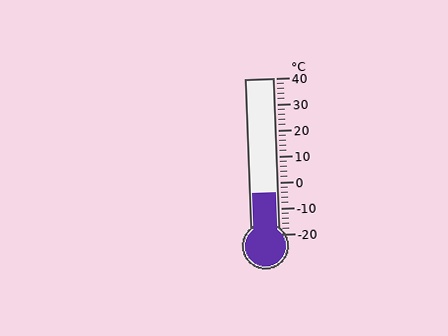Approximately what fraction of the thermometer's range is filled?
The thermometer is filled to approximately 25% of its range.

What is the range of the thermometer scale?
The thermometer scale ranges from -20°C to 40°C.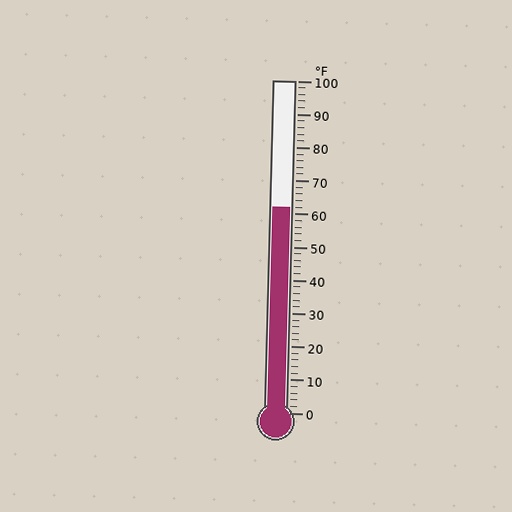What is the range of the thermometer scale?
The thermometer scale ranges from 0°F to 100°F.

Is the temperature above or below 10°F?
The temperature is above 10°F.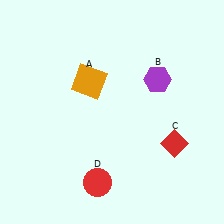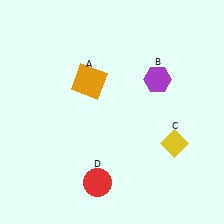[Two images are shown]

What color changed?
The diamond (C) changed from red in Image 1 to yellow in Image 2.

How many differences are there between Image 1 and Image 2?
There is 1 difference between the two images.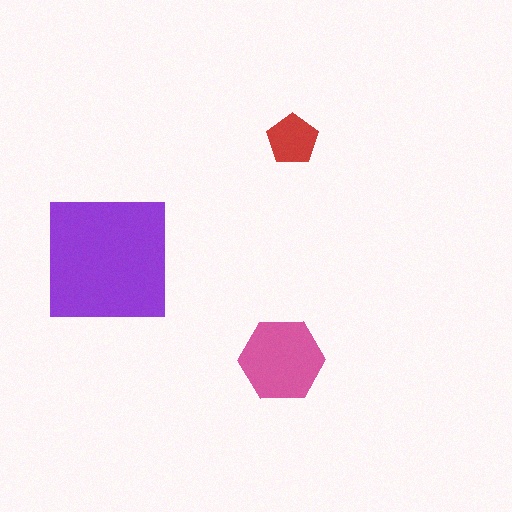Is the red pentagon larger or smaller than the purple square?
Smaller.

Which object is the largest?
The purple square.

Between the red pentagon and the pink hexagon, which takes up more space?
The pink hexagon.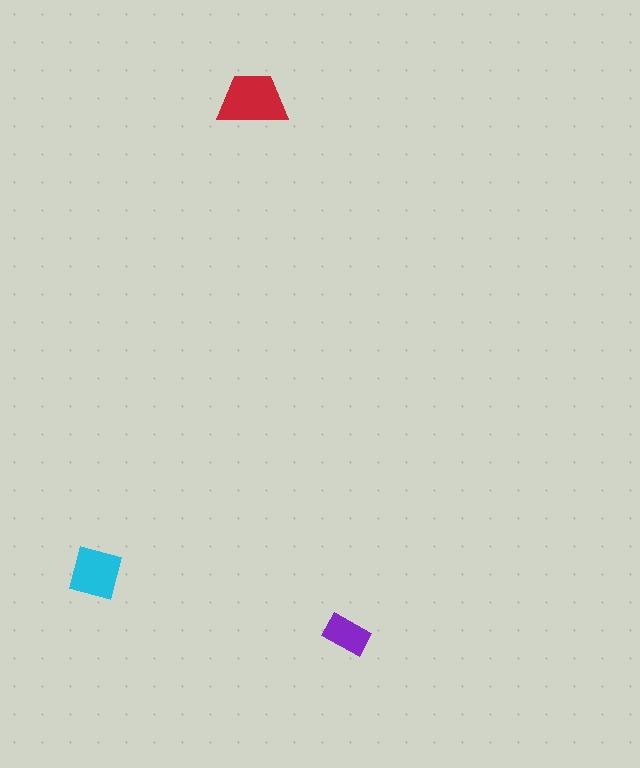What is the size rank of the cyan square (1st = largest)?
2nd.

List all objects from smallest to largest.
The purple rectangle, the cyan square, the red trapezoid.